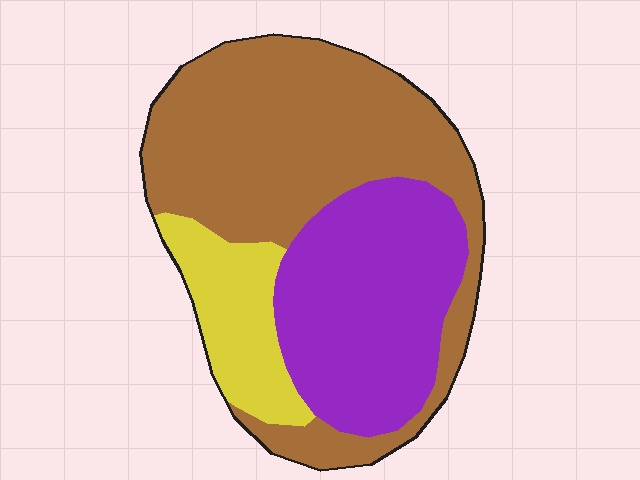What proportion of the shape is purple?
Purple takes up between a quarter and a half of the shape.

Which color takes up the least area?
Yellow, at roughly 15%.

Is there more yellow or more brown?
Brown.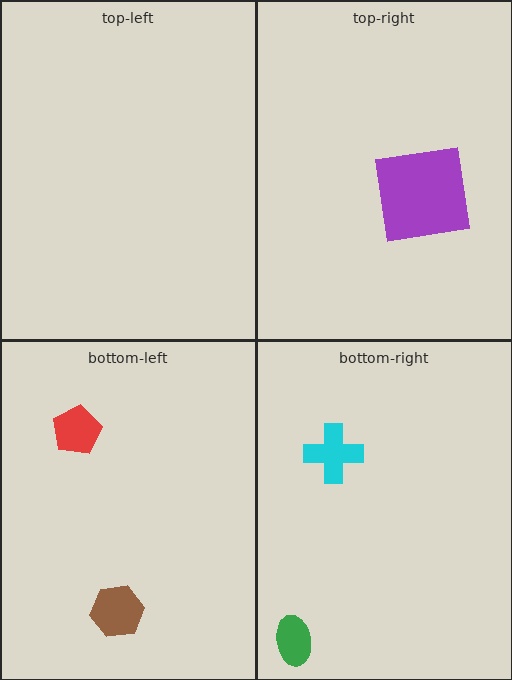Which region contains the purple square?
The top-right region.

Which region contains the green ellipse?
The bottom-right region.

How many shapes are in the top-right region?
1.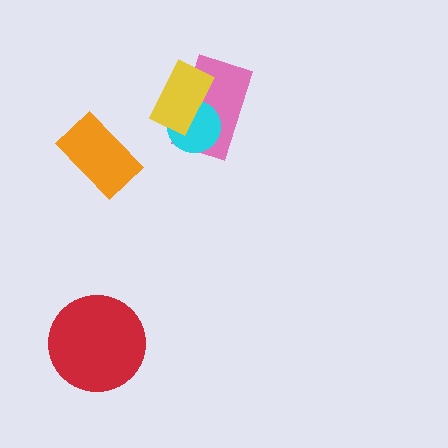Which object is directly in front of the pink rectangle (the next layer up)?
The cyan circle is directly in front of the pink rectangle.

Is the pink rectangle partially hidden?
Yes, it is partially covered by another shape.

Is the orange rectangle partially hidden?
No, no other shape covers it.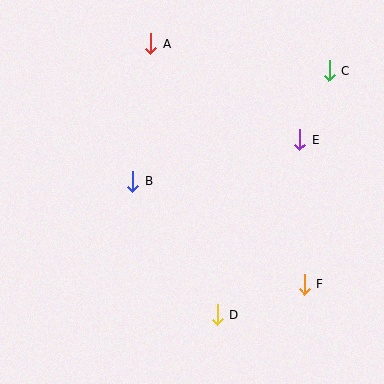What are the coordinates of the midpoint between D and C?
The midpoint between D and C is at (273, 193).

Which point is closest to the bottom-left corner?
Point D is closest to the bottom-left corner.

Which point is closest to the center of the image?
Point B at (133, 181) is closest to the center.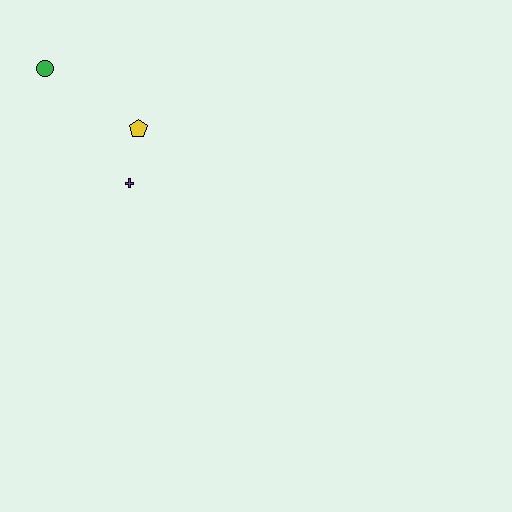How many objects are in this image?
There are 3 objects.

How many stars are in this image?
There are no stars.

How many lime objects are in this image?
There are no lime objects.